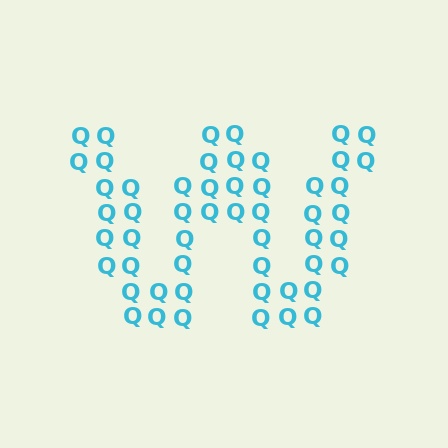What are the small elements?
The small elements are letter Q's.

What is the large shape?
The large shape is the letter W.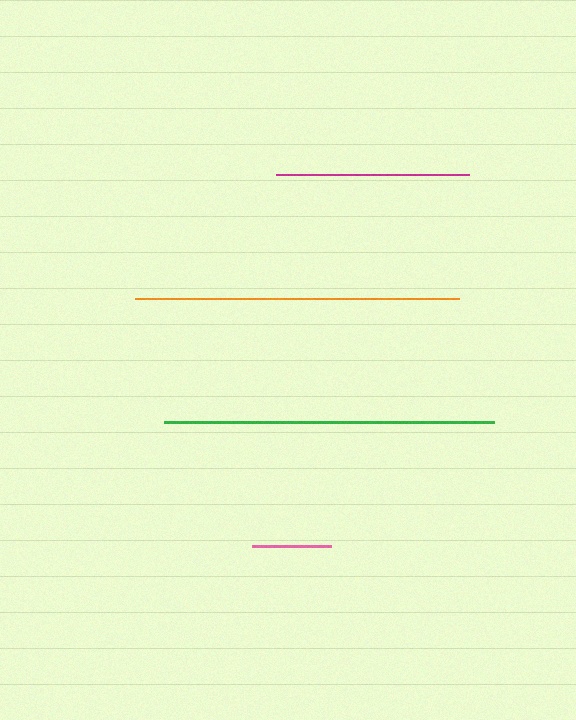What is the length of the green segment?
The green segment is approximately 329 pixels long.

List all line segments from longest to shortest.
From longest to shortest: green, orange, magenta, pink.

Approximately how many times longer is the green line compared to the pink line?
The green line is approximately 4.2 times the length of the pink line.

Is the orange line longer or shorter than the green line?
The green line is longer than the orange line.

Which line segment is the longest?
The green line is the longest at approximately 329 pixels.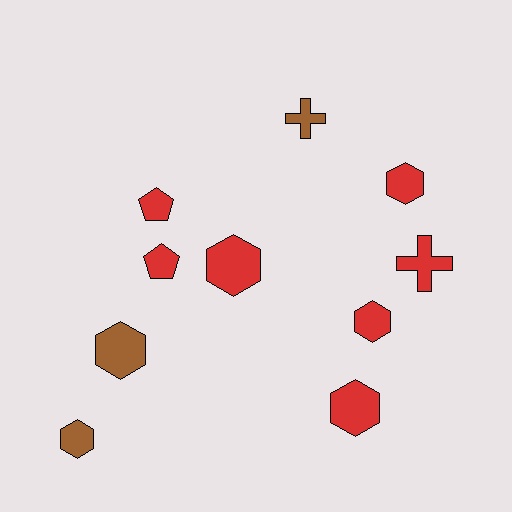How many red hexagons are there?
There are 4 red hexagons.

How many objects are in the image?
There are 10 objects.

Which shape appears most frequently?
Hexagon, with 6 objects.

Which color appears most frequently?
Red, with 7 objects.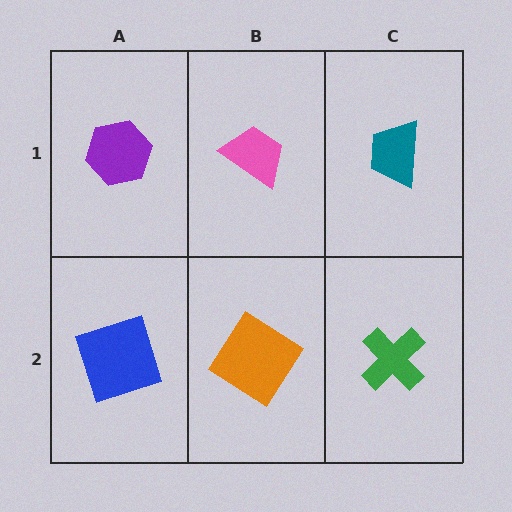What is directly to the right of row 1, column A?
A pink trapezoid.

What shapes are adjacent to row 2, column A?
A purple hexagon (row 1, column A), an orange diamond (row 2, column B).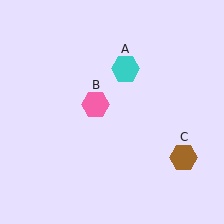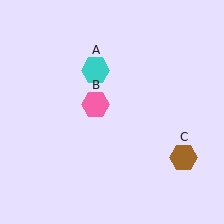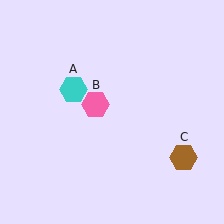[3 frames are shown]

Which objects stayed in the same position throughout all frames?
Pink hexagon (object B) and brown hexagon (object C) remained stationary.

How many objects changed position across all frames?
1 object changed position: cyan hexagon (object A).